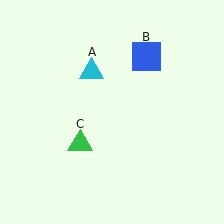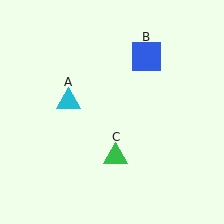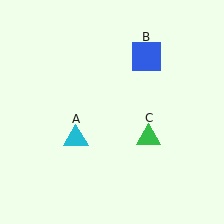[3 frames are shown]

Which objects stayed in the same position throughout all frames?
Blue square (object B) remained stationary.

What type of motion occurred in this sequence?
The cyan triangle (object A), green triangle (object C) rotated counterclockwise around the center of the scene.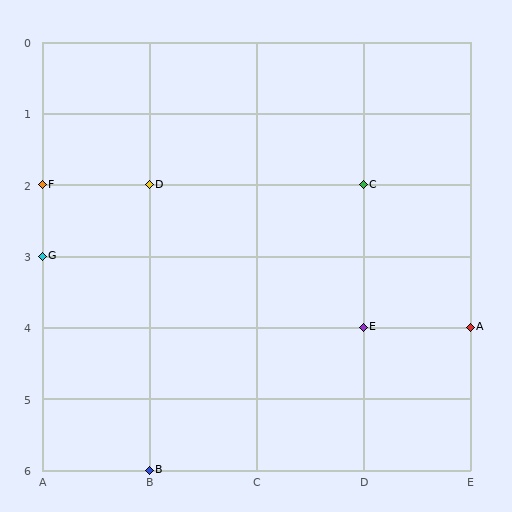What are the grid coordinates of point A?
Point A is at grid coordinates (E, 4).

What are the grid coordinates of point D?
Point D is at grid coordinates (B, 2).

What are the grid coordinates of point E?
Point E is at grid coordinates (D, 4).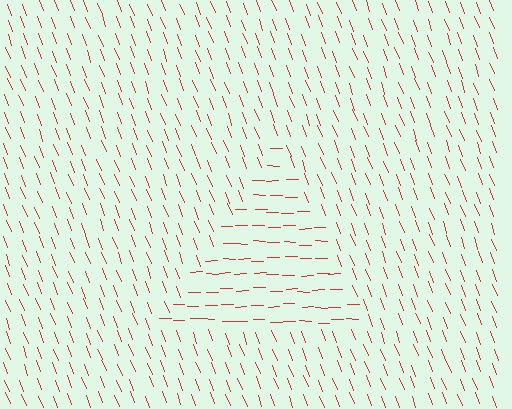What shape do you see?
I see a triangle.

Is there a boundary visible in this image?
Yes, there is a texture boundary formed by a change in line orientation.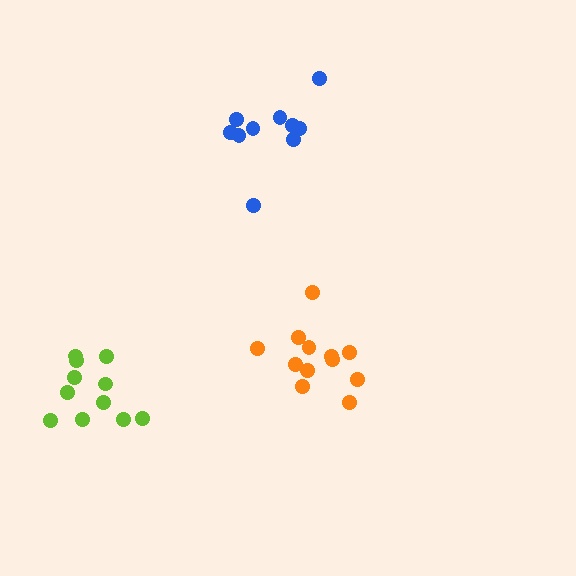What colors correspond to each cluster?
The clusters are colored: lime, orange, blue.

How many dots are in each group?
Group 1: 11 dots, Group 2: 12 dots, Group 3: 10 dots (33 total).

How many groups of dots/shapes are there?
There are 3 groups.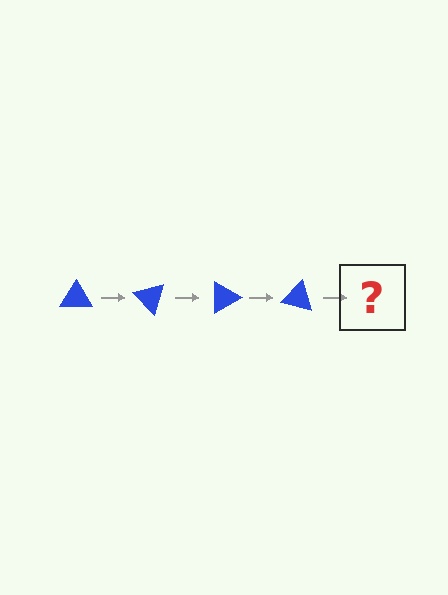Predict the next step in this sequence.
The next step is a blue triangle rotated 180 degrees.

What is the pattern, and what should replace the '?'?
The pattern is that the triangle rotates 45 degrees each step. The '?' should be a blue triangle rotated 180 degrees.